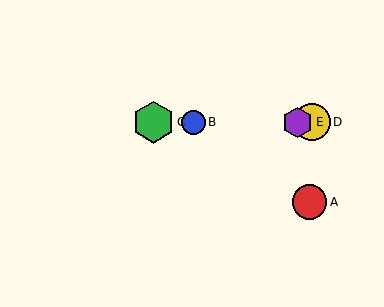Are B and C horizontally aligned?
Yes, both are at y≈122.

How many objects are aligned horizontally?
4 objects (B, C, D, E) are aligned horizontally.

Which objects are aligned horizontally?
Objects B, C, D, E are aligned horizontally.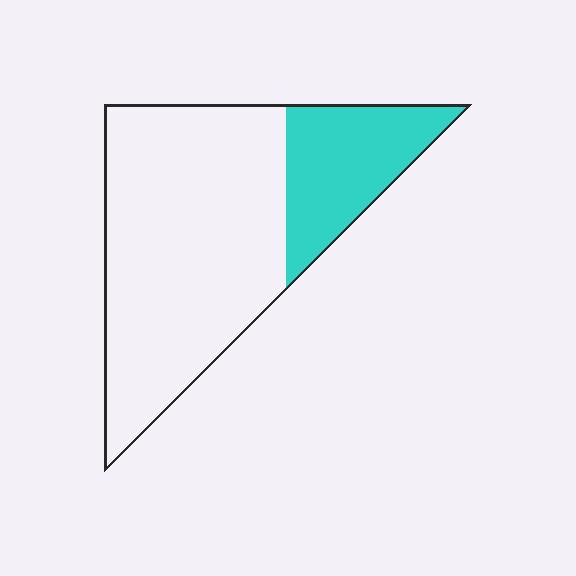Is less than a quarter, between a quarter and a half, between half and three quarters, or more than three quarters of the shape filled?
Between a quarter and a half.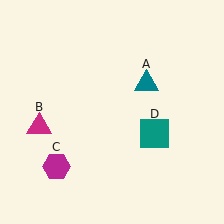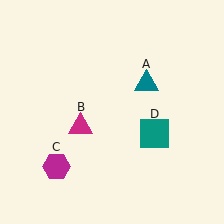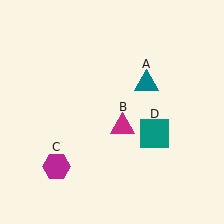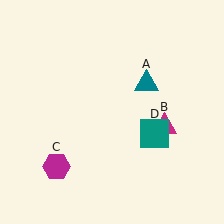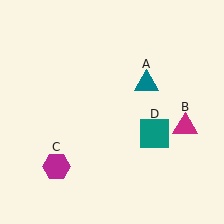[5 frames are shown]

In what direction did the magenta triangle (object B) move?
The magenta triangle (object B) moved right.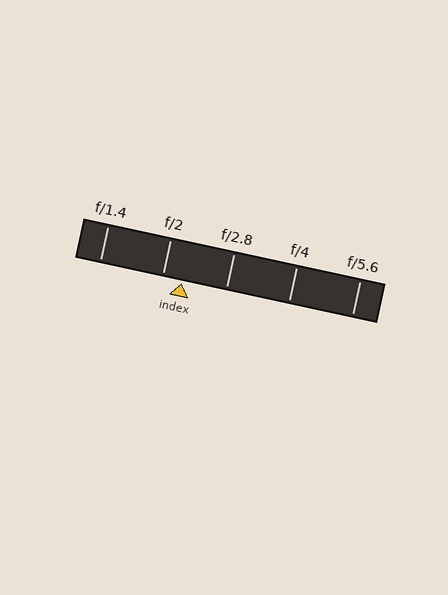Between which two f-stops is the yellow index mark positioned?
The index mark is between f/2 and f/2.8.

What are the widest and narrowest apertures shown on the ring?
The widest aperture shown is f/1.4 and the narrowest is f/5.6.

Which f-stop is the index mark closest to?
The index mark is closest to f/2.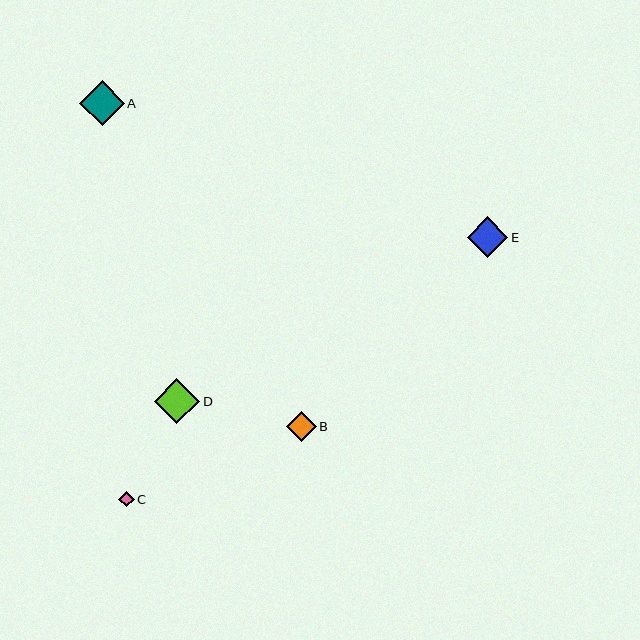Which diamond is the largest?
Diamond D is the largest with a size of approximately 46 pixels.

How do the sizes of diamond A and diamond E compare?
Diamond A and diamond E are approximately the same size.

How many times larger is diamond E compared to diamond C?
Diamond E is approximately 2.7 times the size of diamond C.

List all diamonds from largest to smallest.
From largest to smallest: D, A, E, B, C.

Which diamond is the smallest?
Diamond C is the smallest with a size of approximately 15 pixels.